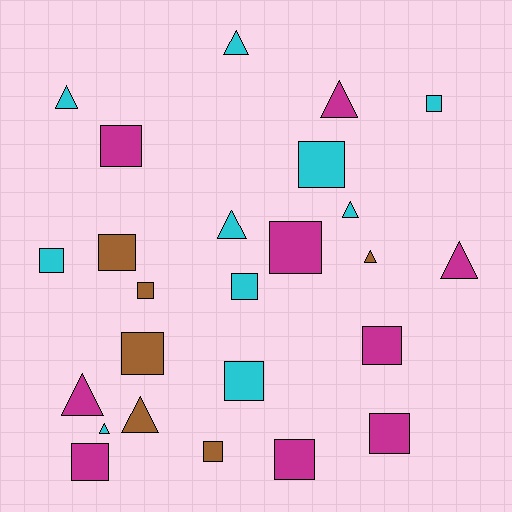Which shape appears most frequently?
Square, with 15 objects.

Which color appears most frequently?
Cyan, with 10 objects.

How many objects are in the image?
There are 25 objects.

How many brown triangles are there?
There are 2 brown triangles.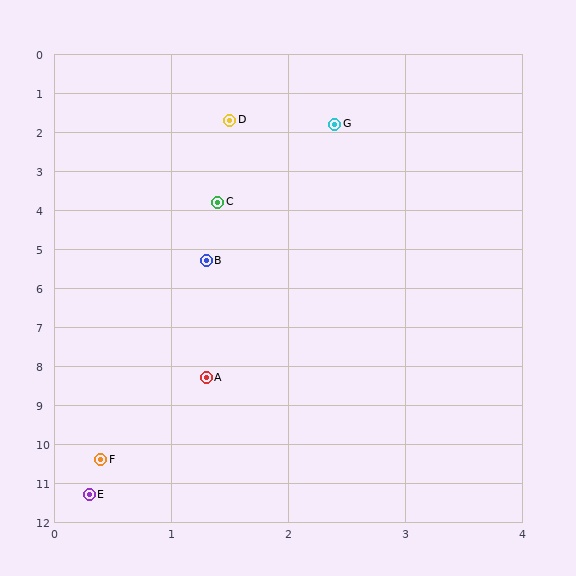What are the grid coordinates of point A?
Point A is at approximately (1.3, 8.3).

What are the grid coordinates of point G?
Point G is at approximately (2.4, 1.8).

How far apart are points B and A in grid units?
Points B and A are about 3.0 grid units apart.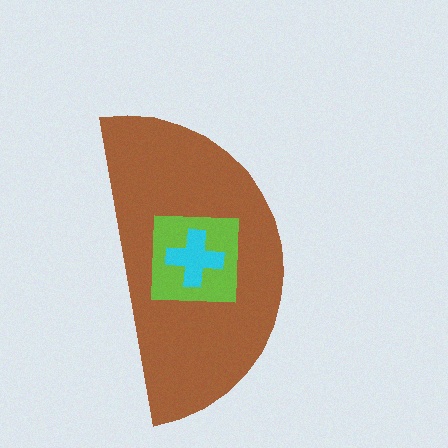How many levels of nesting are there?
3.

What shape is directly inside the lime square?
The cyan cross.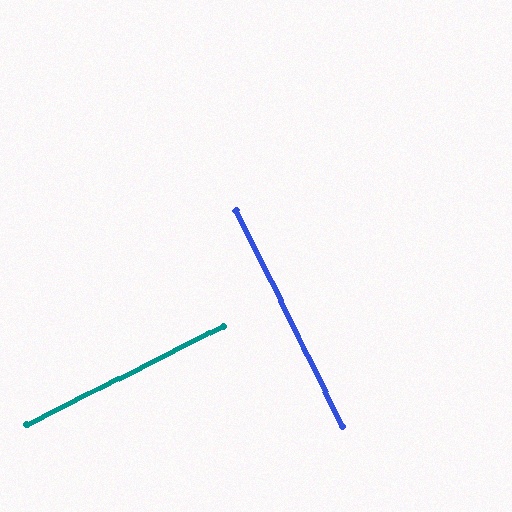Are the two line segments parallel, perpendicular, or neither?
Perpendicular — they meet at approximately 90°.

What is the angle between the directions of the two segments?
Approximately 90 degrees.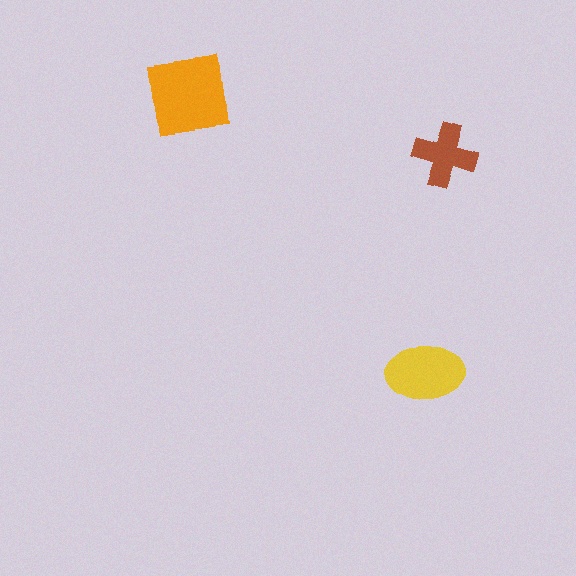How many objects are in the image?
There are 3 objects in the image.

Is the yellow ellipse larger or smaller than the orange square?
Smaller.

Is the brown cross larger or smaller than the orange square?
Smaller.